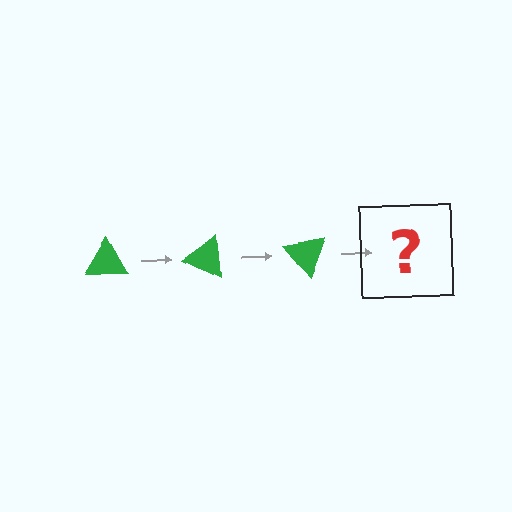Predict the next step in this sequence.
The next step is a green triangle rotated 75 degrees.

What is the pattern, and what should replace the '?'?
The pattern is that the triangle rotates 25 degrees each step. The '?' should be a green triangle rotated 75 degrees.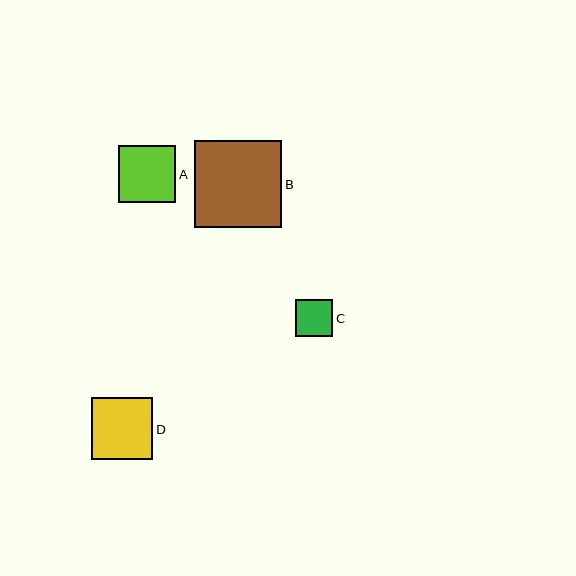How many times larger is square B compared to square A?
Square B is approximately 1.5 times the size of square A.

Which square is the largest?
Square B is the largest with a size of approximately 87 pixels.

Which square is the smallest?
Square C is the smallest with a size of approximately 37 pixels.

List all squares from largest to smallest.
From largest to smallest: B, D, A, C.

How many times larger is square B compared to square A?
Square B is approximately 1.5 times the size of square A.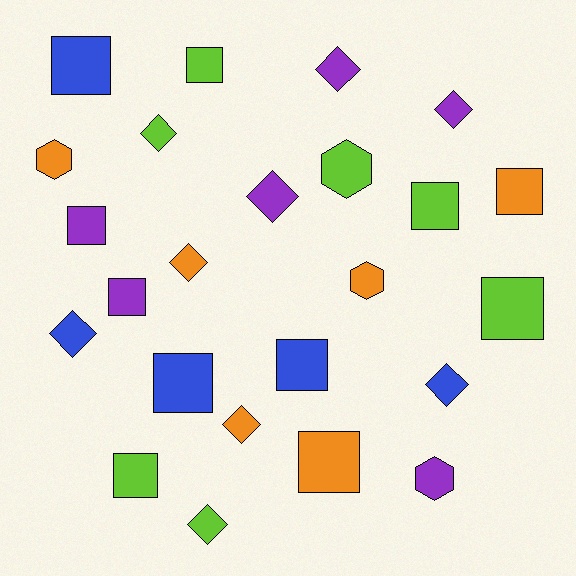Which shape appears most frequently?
Square, with 11 objects.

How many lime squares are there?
There are 4 lime squares.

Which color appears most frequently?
Lime, with 7 objects.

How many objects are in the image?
There are 24 objects.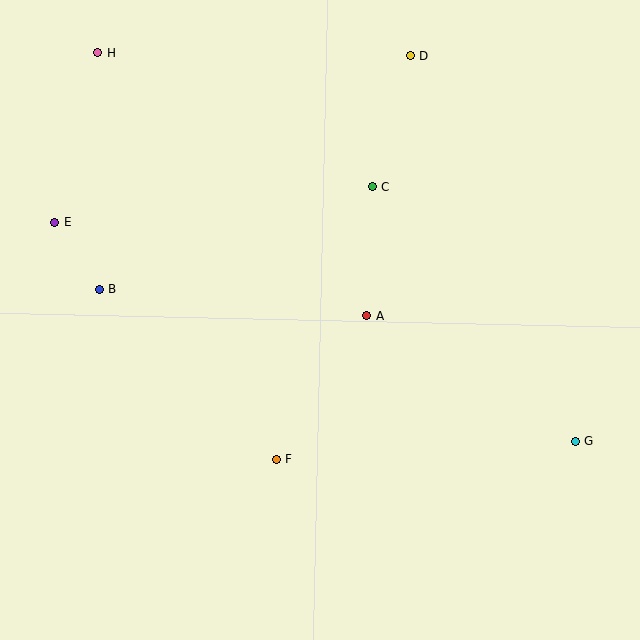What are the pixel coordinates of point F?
Point F is at (276, 459).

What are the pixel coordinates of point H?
Point H is at (98, 53).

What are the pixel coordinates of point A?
Point A is at (367, 316).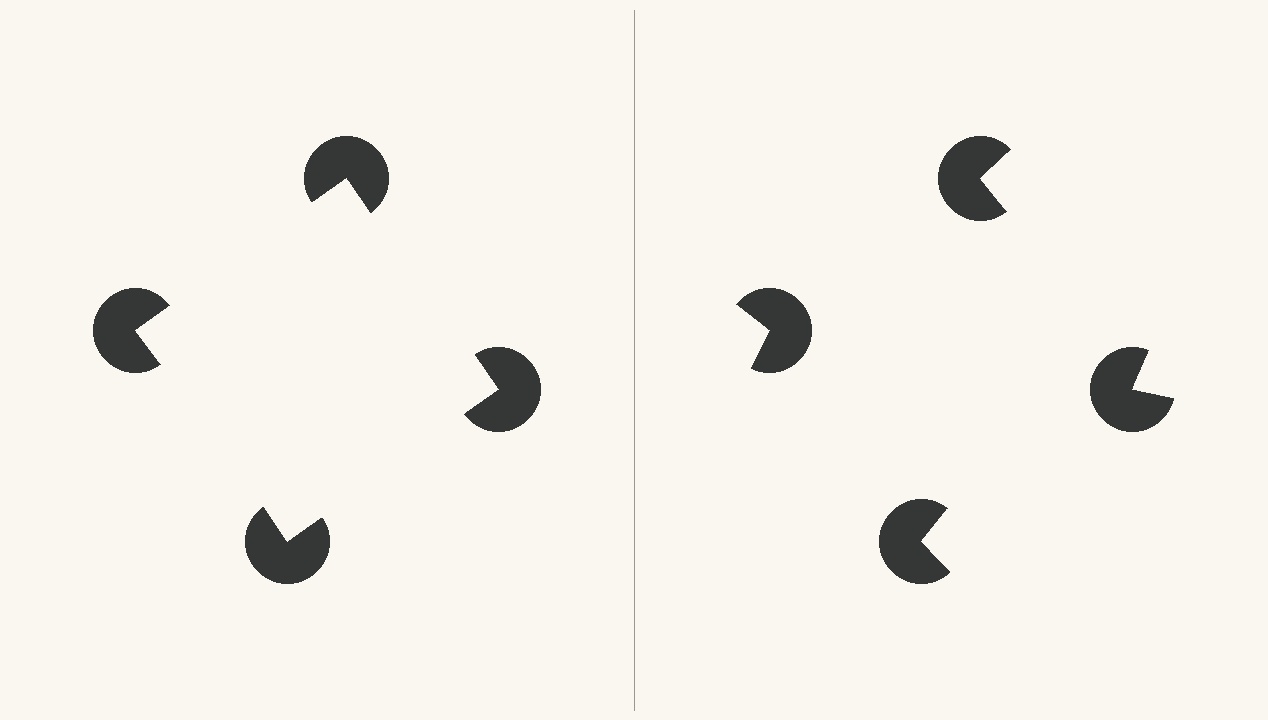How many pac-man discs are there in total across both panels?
8 — 4 on each side.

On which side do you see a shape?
An illusory square appears on the left side. On the right side the wedge cuts are rotated, so no coherent shape forms.